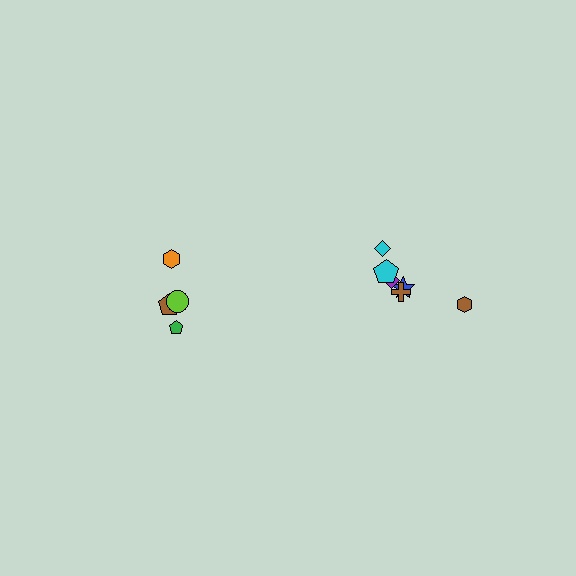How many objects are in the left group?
There are 4 objects.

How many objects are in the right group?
There are 6 objects.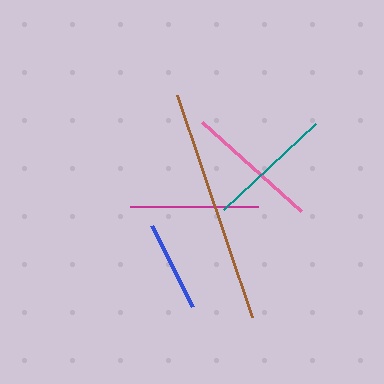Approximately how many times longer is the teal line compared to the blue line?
The teal line is approximately 1.4 times the length of the blue line.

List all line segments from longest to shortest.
From longest to shortest: brown, pink, magenta, teal, blue.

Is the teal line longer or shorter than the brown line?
The brown line is longer than the teal line.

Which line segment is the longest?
The brown line is the longest at approximately 235 pixels.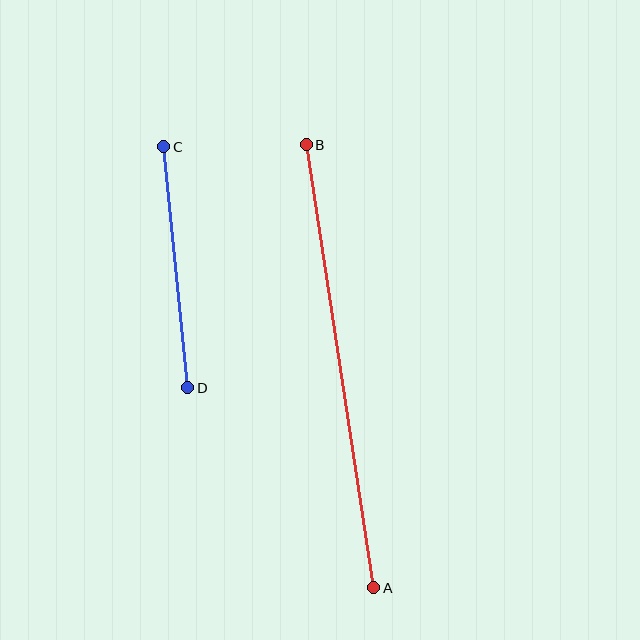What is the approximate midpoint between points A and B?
The midpoint is at approximately (340, 366) pixels.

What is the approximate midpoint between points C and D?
The midpoint is at approximately (176, 267) pixels.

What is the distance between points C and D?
The distance is approximately 242 pixels.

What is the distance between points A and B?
The distance is approximately 448 pixels.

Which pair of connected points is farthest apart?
Points A and B are farthest apart.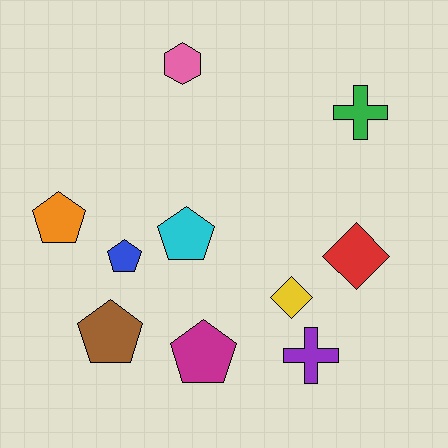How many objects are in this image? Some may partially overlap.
There are 10 objects.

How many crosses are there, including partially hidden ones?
There are 2 crosses.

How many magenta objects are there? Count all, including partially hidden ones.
There is 1 magenta object.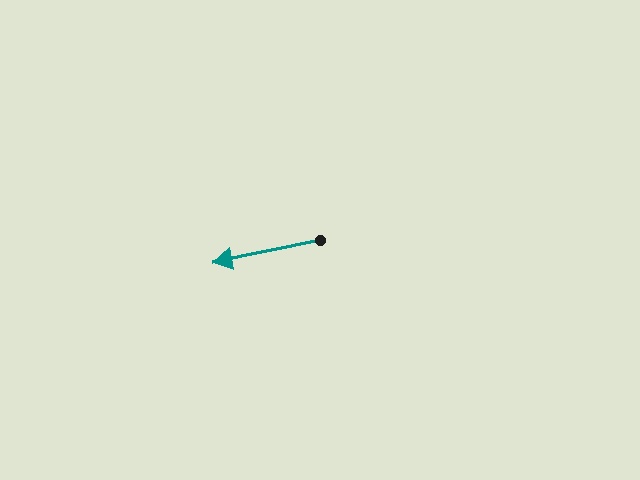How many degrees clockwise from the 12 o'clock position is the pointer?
Approximately 258 degrees.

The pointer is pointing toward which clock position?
Roughly 9 o'clock.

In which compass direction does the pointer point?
West.